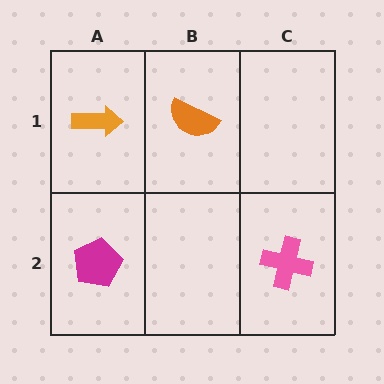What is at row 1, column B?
An orange semicircle.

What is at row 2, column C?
A pink cross.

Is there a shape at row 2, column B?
No, that cell is empty.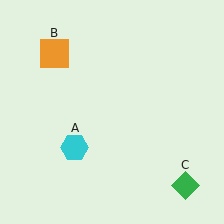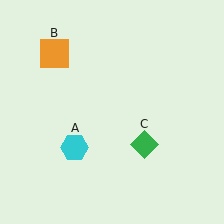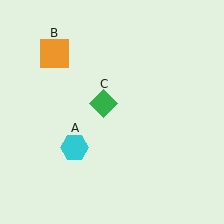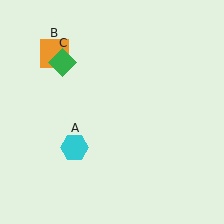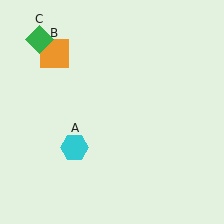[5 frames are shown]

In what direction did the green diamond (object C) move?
The green diamond (object C) moved up and to the left.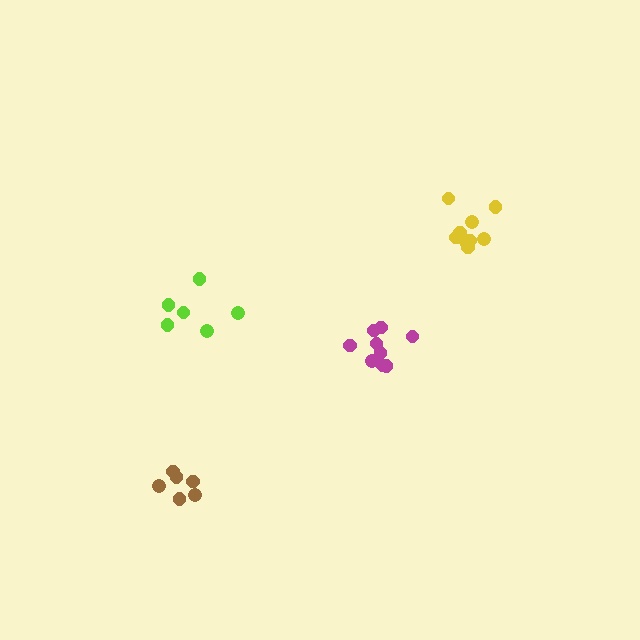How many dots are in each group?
Group 1: 9 dots, Group 2: 6 dots, Group 3: 10 dots, Group 4: 6 dots (31 total).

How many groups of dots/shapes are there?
There are 4 groups.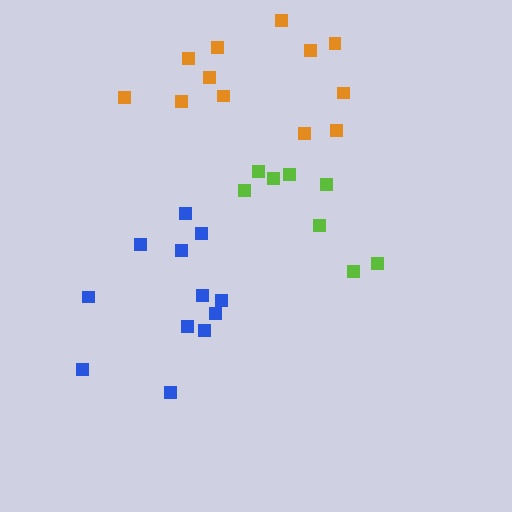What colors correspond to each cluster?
The clusters are colored: orange, blue, lime.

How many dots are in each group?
Group 1: 12 dots, Group 2: 12 dots, Group 3: 8 dots (32 total).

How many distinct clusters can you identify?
There are 3 distinct clusters.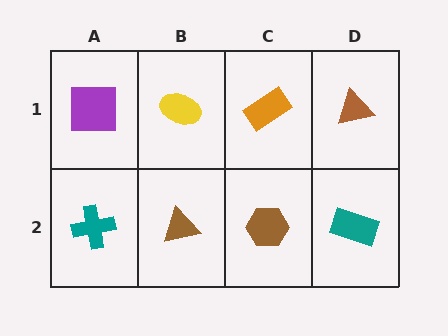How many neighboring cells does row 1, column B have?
3.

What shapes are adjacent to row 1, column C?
A brown hexagon (row 2, column C), a yellow ellipse (row 1, column B), a brown triangle (row 1, column D).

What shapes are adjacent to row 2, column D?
A brown triangle (row 1, column D), a brown hexagon (row 2, column C).